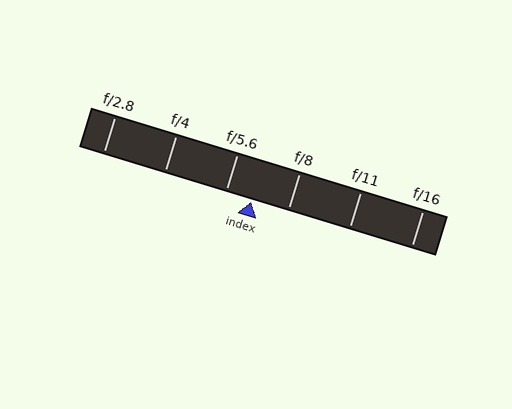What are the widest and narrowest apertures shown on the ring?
The widest aperture shown is f/2.8 and the narrowest is f/16.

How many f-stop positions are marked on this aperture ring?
There are 6 f-stop positions marked.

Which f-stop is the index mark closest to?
The index mark is closest to f/5.6.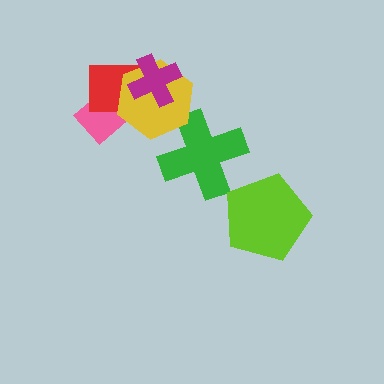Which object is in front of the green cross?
The yellow hexagon is in front of the green cross.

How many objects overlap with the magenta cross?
2 objects overlap with the magenta cross.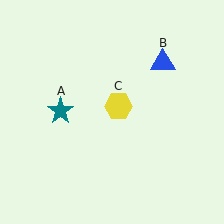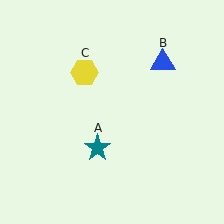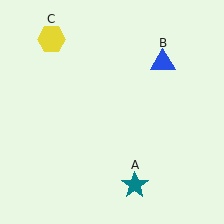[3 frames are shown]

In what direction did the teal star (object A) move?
The teal star (object A) moved down and to the right.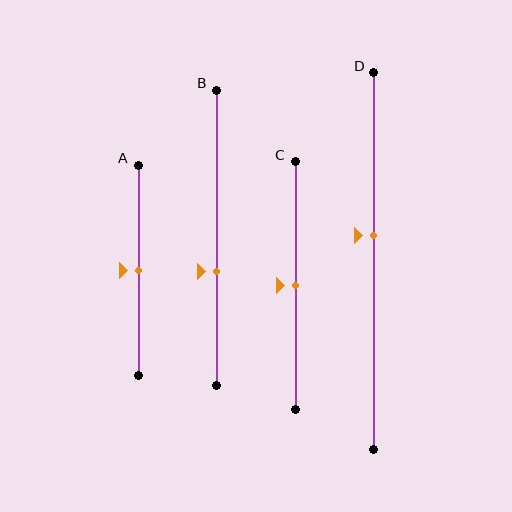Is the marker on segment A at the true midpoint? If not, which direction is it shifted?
Yes, the marker on segment A is at the true midpoint.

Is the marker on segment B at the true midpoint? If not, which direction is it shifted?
No, the marker on segment B is shifted downward by about 11% of the segment length.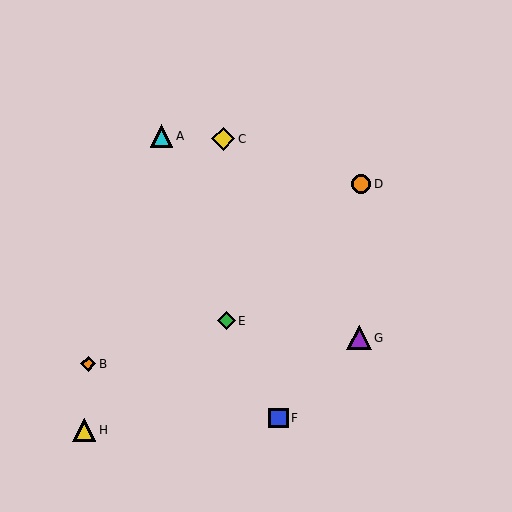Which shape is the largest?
The purple triangle (labeled G) is the largest.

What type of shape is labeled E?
Shape E is a green diamond.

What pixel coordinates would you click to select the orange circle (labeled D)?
Click at (361, 184) to select the orange circle D.